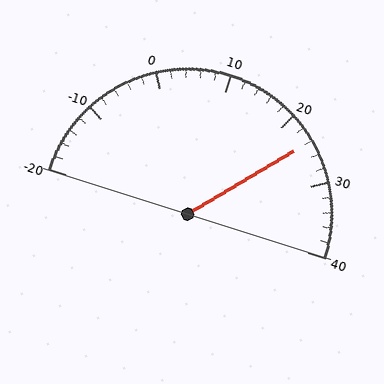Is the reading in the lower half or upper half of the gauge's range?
The reading is in the upper half of the range (-20 to 40).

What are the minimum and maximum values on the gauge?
The gauge ranges from -20 to 40.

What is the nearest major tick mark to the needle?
The nearest major tick mark is 20.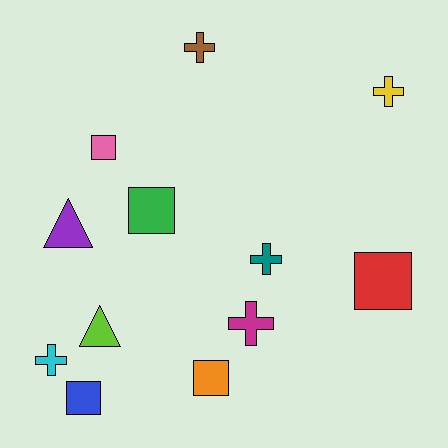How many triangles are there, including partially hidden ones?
There are 2 triangles.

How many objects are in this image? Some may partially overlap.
There are 12 objects.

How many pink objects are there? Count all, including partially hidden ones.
There is 1 pink object.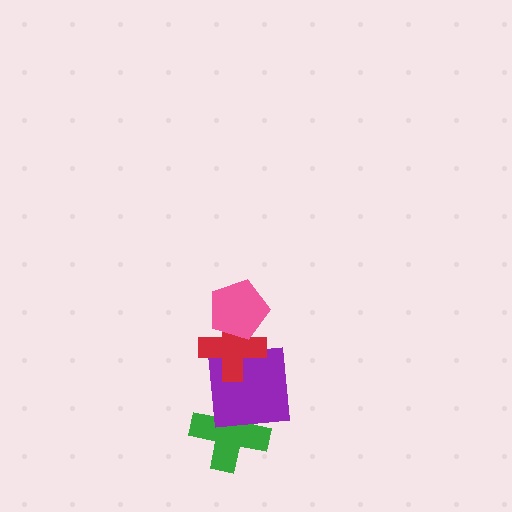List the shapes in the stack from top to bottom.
From top to bottom: the pink pentagon, the red cross, the purple square, the green cross.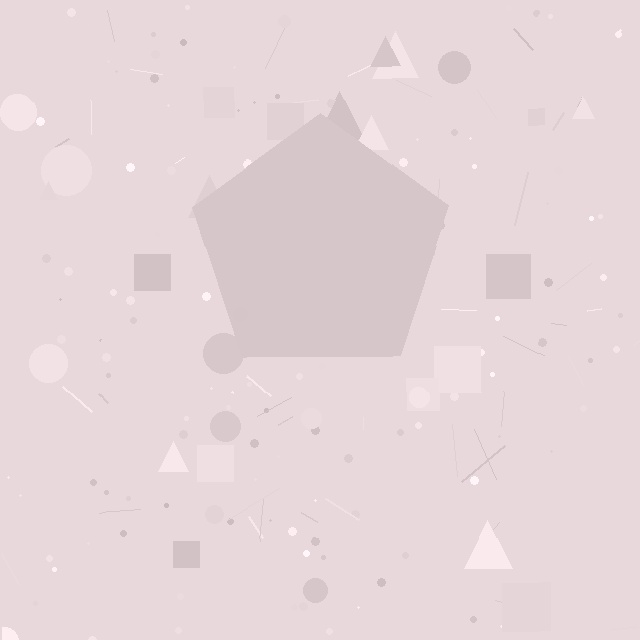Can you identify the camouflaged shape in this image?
The camouflaged shape is a pentagon.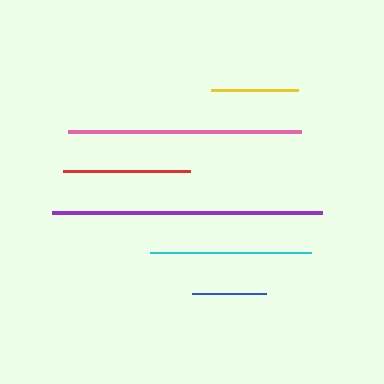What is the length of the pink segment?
The pink segment is approximately 233 pixels long.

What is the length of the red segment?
The red segment is approximately 127 pixels long.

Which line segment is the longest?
The purple line is the longest at approximately 270 pixels.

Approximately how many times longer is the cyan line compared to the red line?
The cyan line is approximately 1.3 times the length of the red line.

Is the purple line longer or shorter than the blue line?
The purple line is longer than the blue line.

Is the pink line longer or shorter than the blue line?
The pink line is longer than the blue line.